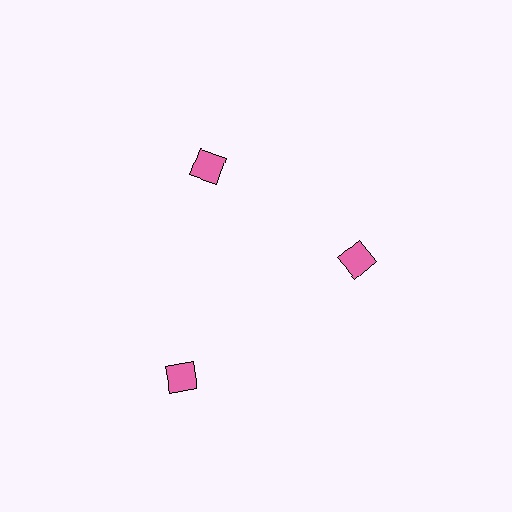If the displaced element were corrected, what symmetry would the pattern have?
It would have 3-fold rotational symmetry — the pattern would map onto itself every 120 degrees.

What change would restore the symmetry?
The symmetry would be restored by moving it inward, back onto the ring so that all 3 diamonds sit at equal angles and equal distance from the center.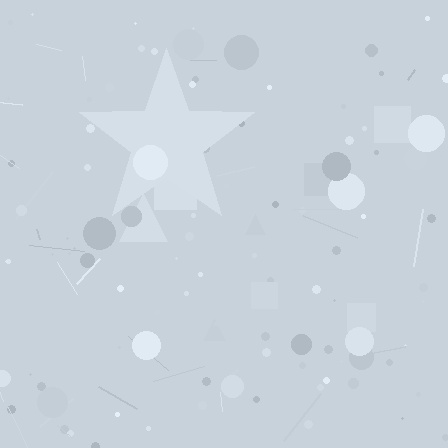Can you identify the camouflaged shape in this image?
The camouflaged shape is a star.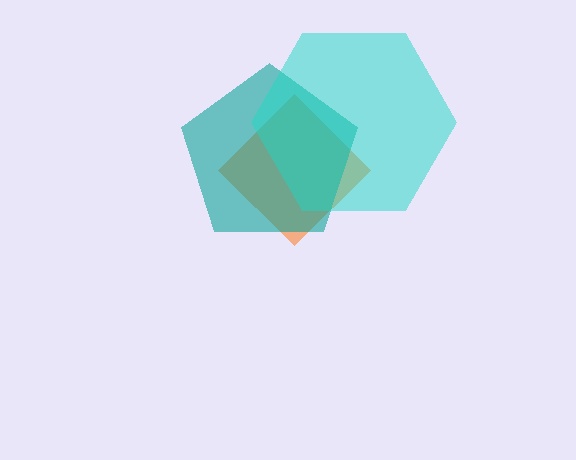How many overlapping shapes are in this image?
There are 3 overlapping shapes in the image.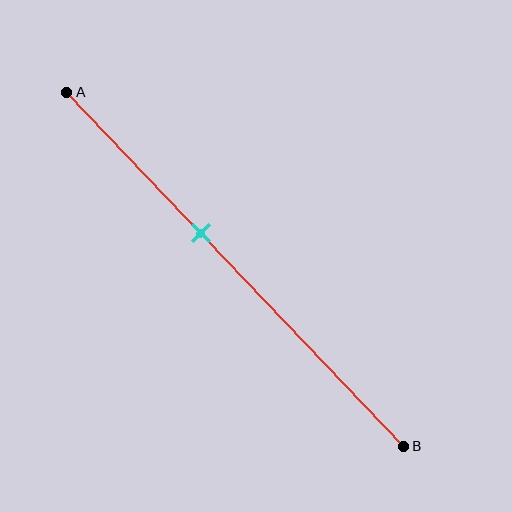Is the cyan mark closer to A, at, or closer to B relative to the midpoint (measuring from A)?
The cyan mark is closer to point A than the midpoint of segment AB.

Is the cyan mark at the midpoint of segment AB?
No, the mark is at about 40% from A, not at the 50% midpoint.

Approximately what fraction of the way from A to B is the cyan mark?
The cyan mark is approximately 40% of the way from A to B.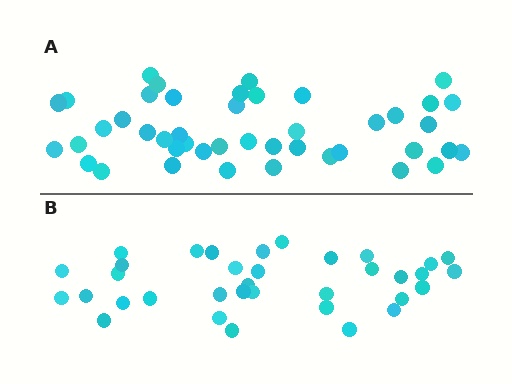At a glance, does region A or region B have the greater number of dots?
Region A (the top region) has more dots.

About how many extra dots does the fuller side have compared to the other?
Region A has roughly 8 or so more dots than region B.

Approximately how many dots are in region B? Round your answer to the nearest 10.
About 40 dots. (The exact count is 35, which rounds to 40.)